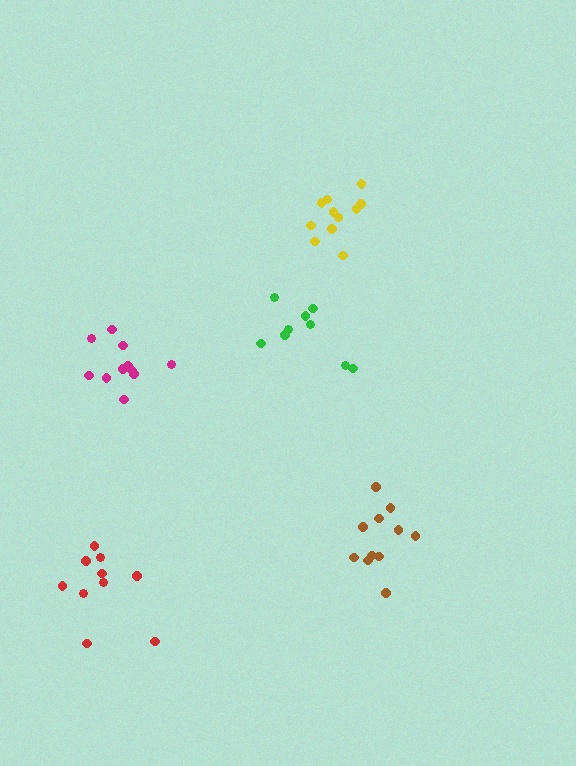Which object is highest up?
The yellow cluster is topmost.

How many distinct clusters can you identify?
There are 5 distinct clusters.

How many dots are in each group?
Group 1: 11 dots, Group 2: 11 dots, Group 3: 11 dots, Group 4: 10 dots, Group 5: 9 dots (52 total).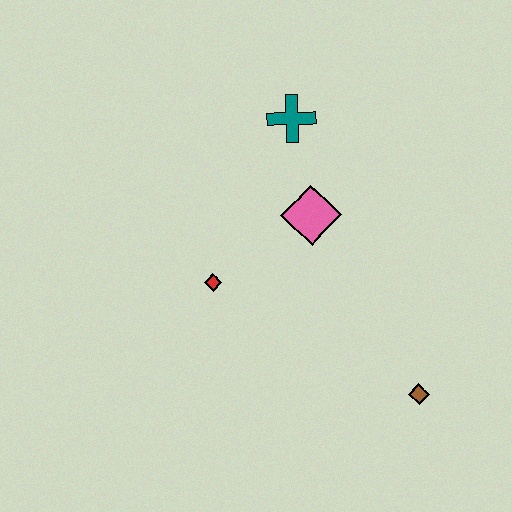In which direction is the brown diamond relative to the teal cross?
The brown diamond is below the teal cross.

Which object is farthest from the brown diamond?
The teal cross is farthest from the brown diamond.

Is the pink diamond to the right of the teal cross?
Yes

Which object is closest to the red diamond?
The pink diamond is closest to the red diamond.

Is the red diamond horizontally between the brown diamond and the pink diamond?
No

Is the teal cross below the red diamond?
No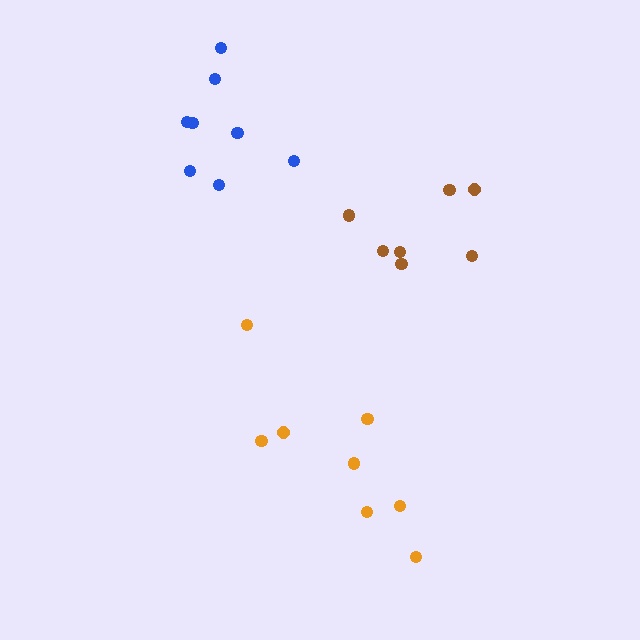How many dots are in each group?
Group 1: 8 dots, Group 2: 7 dots, Group 3: 8 dots (23 total).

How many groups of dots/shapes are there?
There are 3 groups.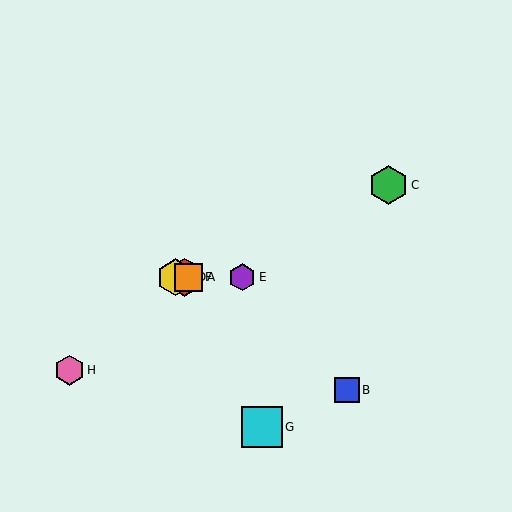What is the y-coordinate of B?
Object B is at y≈390.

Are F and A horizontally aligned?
Yes, both are at y≈277.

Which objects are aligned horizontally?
Objects A, D, E, F are aligned horizontally.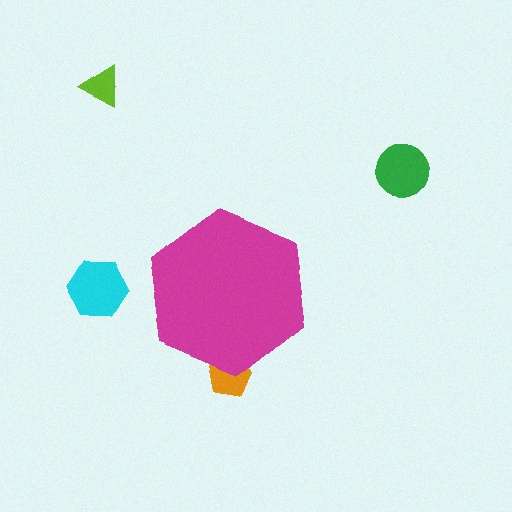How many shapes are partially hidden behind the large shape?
1 shape is partially hidden.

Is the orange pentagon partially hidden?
Yes, the orange pentagon is partially hidden behind the magenta hexagon.